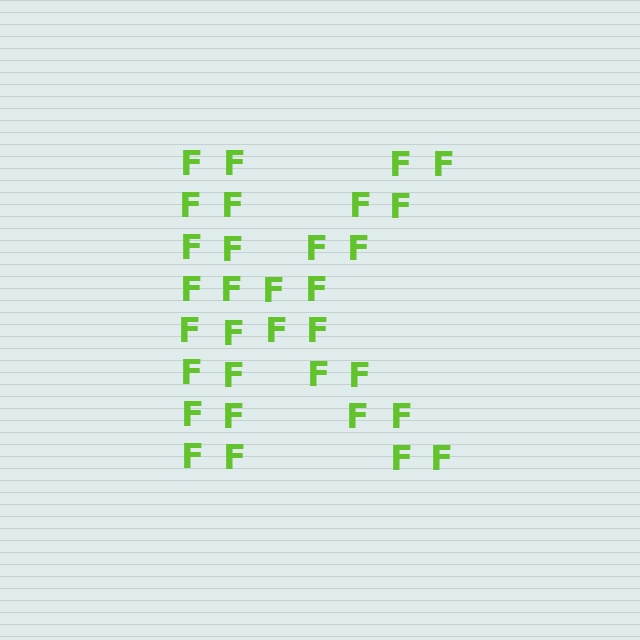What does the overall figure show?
The overall figure shows the letter K.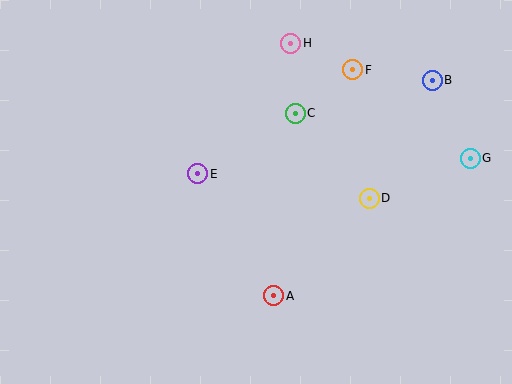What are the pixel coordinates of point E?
Point E is at (197, 174).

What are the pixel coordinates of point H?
Point H is at (291, 43).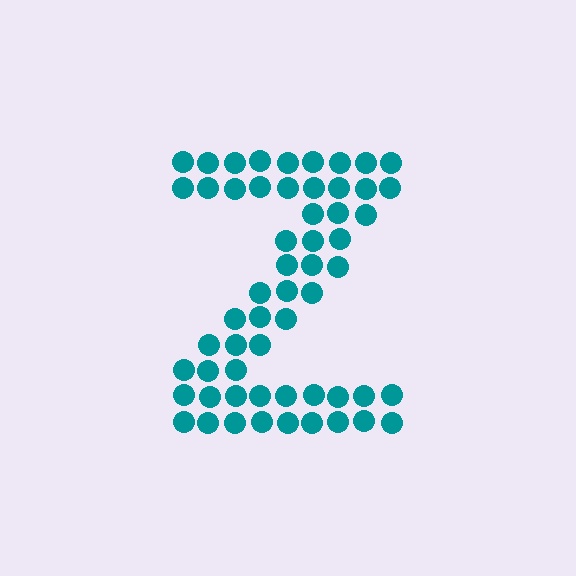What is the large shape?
The large shape is the letter Z.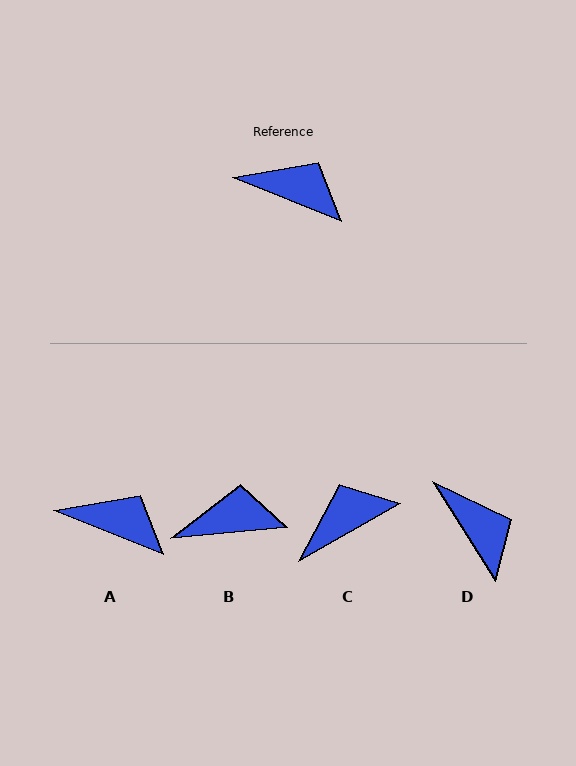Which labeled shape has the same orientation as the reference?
A.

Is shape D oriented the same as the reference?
No, it is off by about 36 degrees.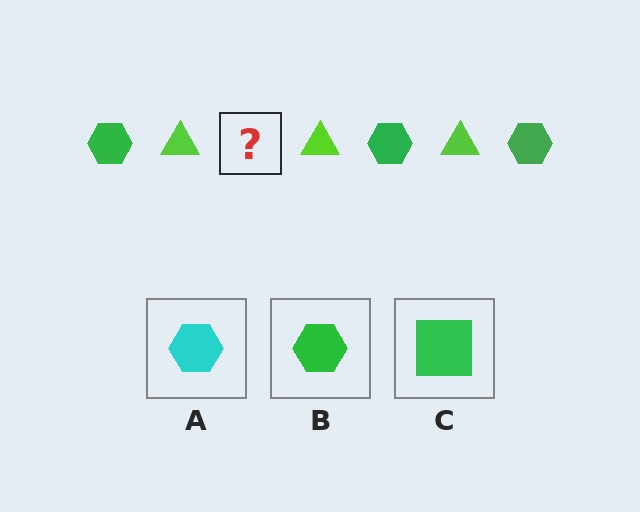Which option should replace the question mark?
Option B.